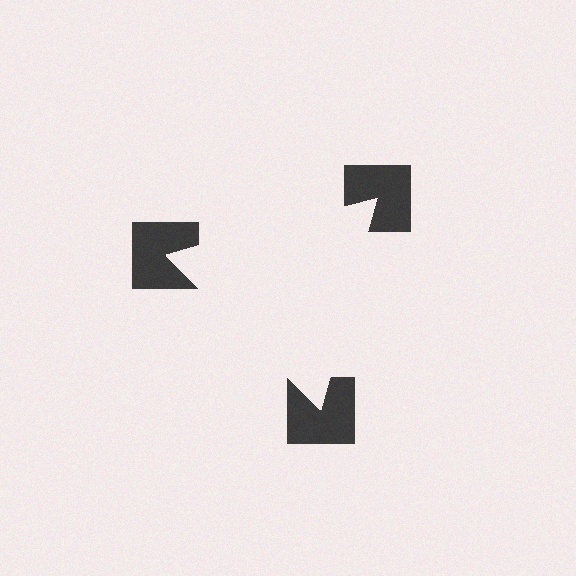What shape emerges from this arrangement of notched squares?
An illusory triangle — its edges are inferred from the aligned wedge cuts in the notched squares, not physically drawn.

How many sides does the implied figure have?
3 sides.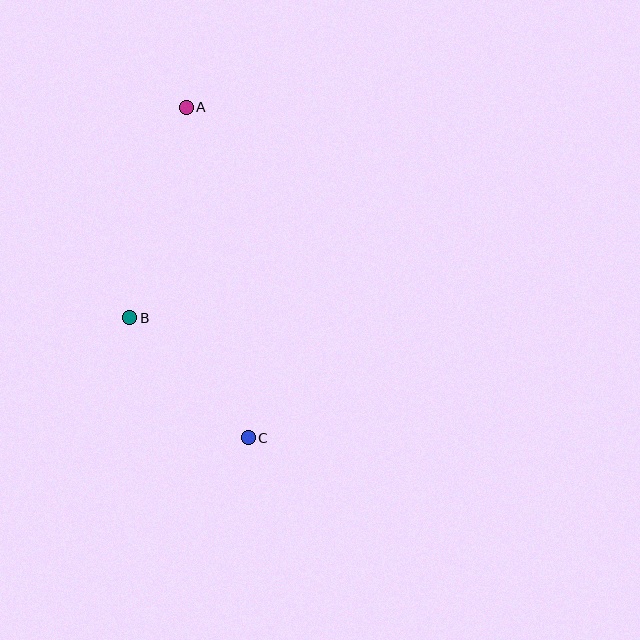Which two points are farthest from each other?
Points A and C are farthest from each other.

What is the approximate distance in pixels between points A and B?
The distance between A and B is approximately 218 pixels.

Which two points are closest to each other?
Points B and C are closest to each other.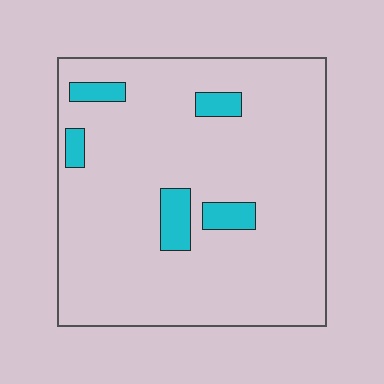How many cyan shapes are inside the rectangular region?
5.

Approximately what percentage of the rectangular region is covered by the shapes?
Approximately 10%.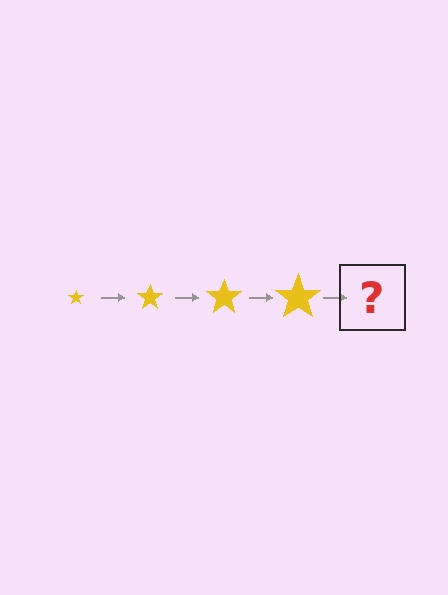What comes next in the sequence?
The next element should be a yellow star, larger than the previous one.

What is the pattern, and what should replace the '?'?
The pattern is that the star gets progressively larger each step. The '?' should be a yellow star, larger than the previous one.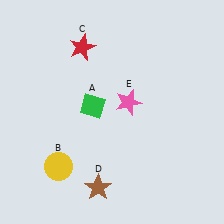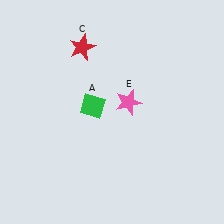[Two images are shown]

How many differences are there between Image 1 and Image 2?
There are 2 differences between the two images.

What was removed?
The yellow circle (B), the brown star (D) were removed in Image 2.